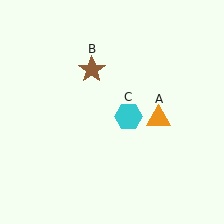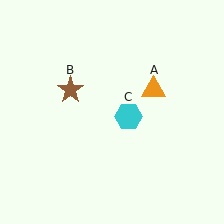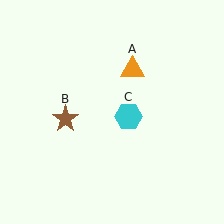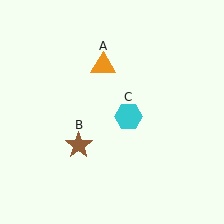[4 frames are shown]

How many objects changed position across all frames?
2 objects changed position: orange triangle (object A), brown star (object B).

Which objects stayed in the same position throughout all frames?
Cyan hexagon (object C) remained stationary.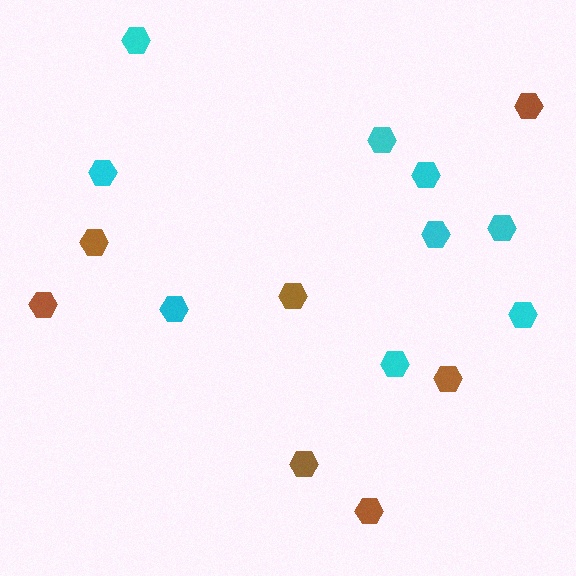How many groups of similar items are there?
There are 2 groups: one group of brown hexagons (7) and one group of cyan hexagons (9).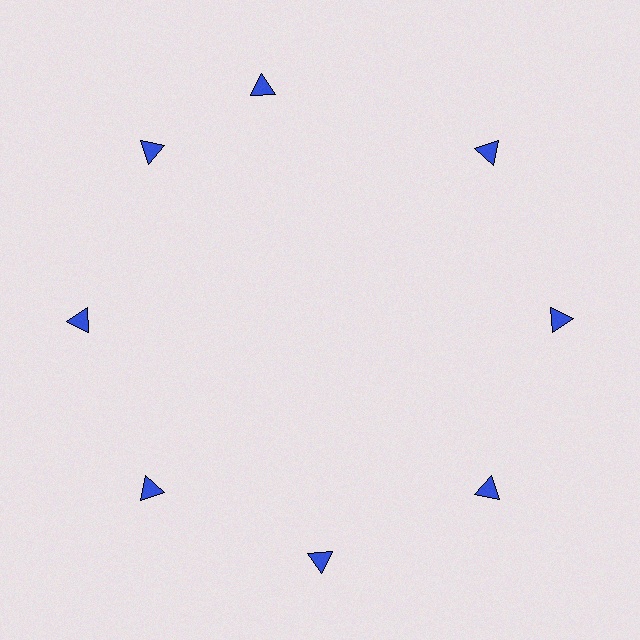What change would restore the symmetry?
The symmetry would be restored by rotating it back into even spacing with its neighbors so that all 8 triangles sit at equal angles and equal distance from the center.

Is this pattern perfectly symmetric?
No. The 8 blue triangles are arranged in a ring, but one element near the 12 o'clock position is rotated out of alignment along the ring, breaking the 8-fold rotational symmetry.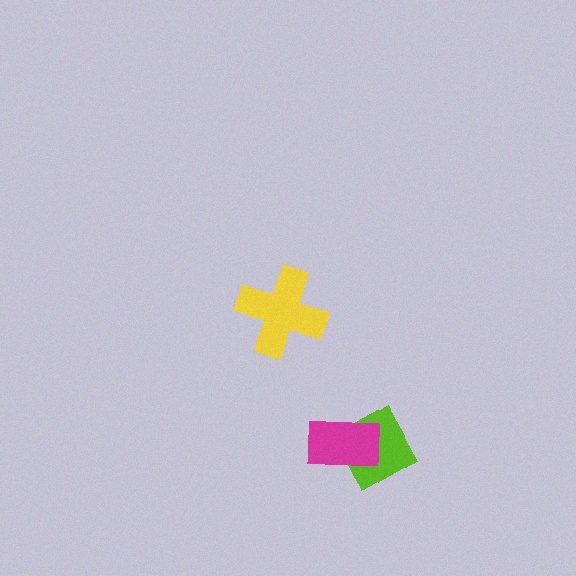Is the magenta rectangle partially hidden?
No, no other shape covers it.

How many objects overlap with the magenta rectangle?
1 object overlaps with the magenta rectangle.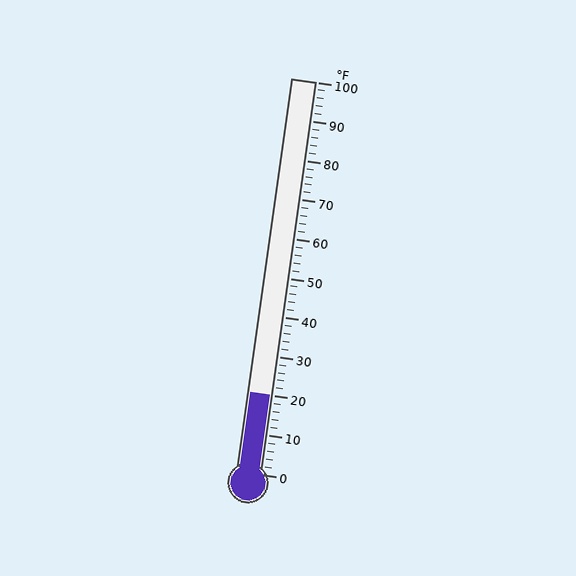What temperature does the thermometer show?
The thermometer shows approximately 20°F.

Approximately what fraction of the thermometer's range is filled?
The thermometer is filled to approximately 20% of its range.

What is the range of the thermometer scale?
The thermometer scale ranges from 0°F to 100°F.